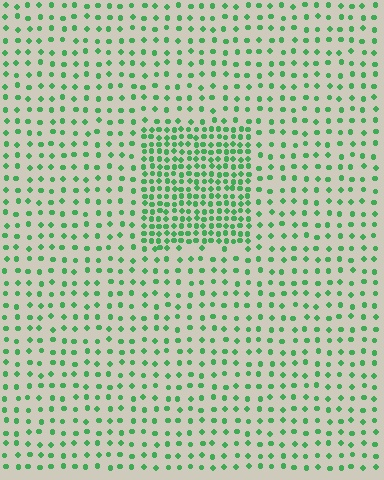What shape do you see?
I see a rectangle.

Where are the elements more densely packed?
The elements are more densely packed inside the rectangle boundary.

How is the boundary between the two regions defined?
The boundary is defined by a change in element density (approximately 2.4x ratio). All elements are the same color, size, and shape.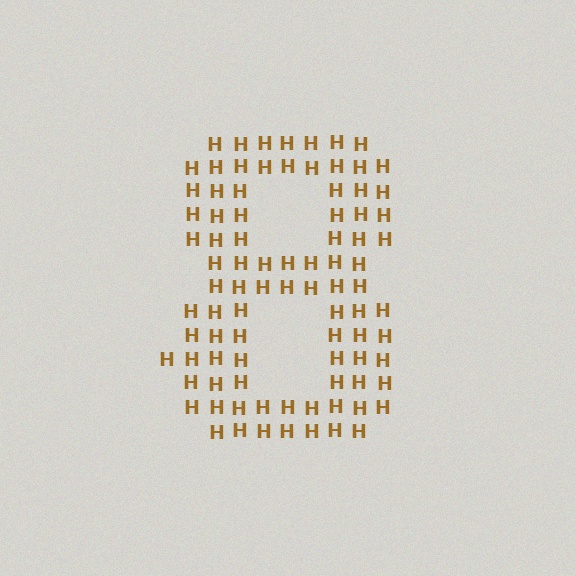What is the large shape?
The large shape is the digit 8.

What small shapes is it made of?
It is made of small letter H's.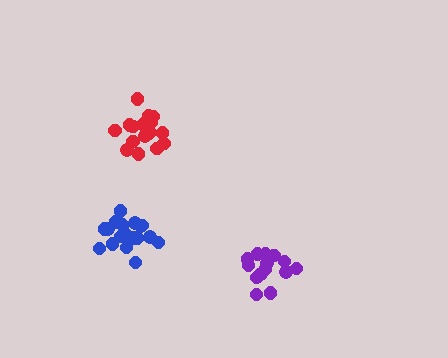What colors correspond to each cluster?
The clusters are colored: red, purple, blue.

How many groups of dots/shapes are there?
There are 3 groups.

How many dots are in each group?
Group 1: 20 dots, Group 2: 15 dots, Group 3: 18 dots (53 total).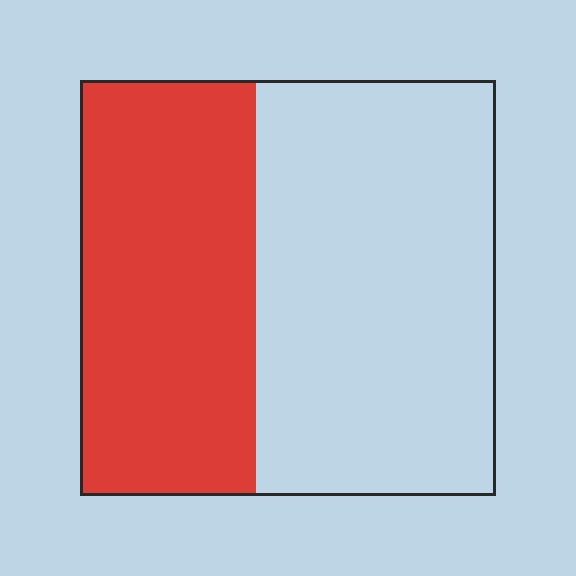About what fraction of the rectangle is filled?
About two fifths (2/5).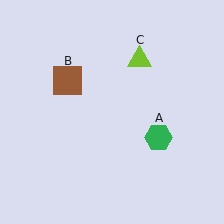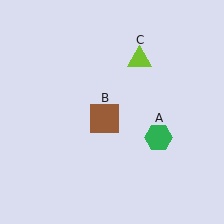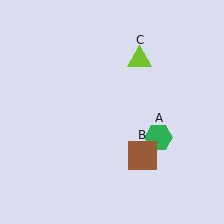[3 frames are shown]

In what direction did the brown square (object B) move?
The brown square (object B) moved down and to the right.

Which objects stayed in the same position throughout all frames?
Green hexagon (object A) and lime triangle (object C) remained stationary.